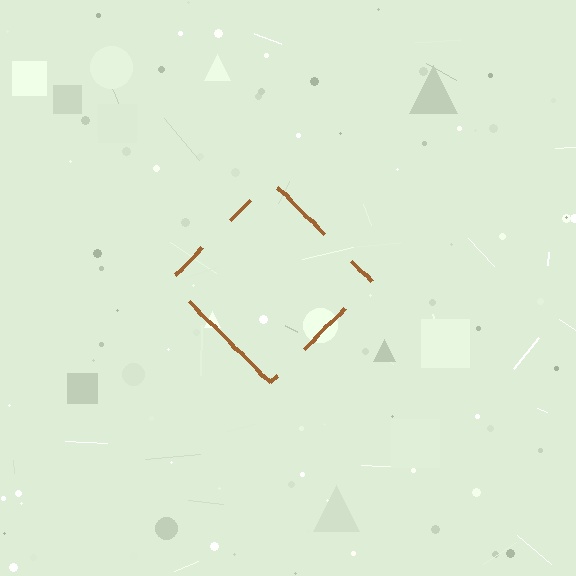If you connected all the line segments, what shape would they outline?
They would outline a diamond.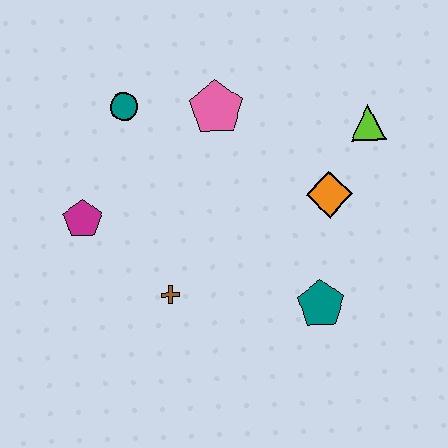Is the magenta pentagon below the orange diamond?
Yes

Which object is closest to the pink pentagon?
The teal circle is closest to the pink pentagon.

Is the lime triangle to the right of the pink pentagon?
Yes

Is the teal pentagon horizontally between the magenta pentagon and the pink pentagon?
No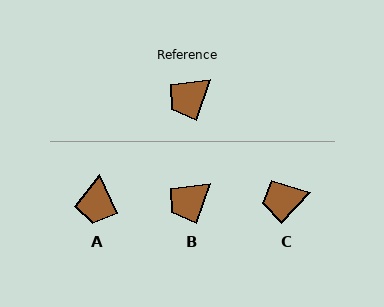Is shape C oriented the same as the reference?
No, it is off by about 24 degrees.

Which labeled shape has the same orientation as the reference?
B.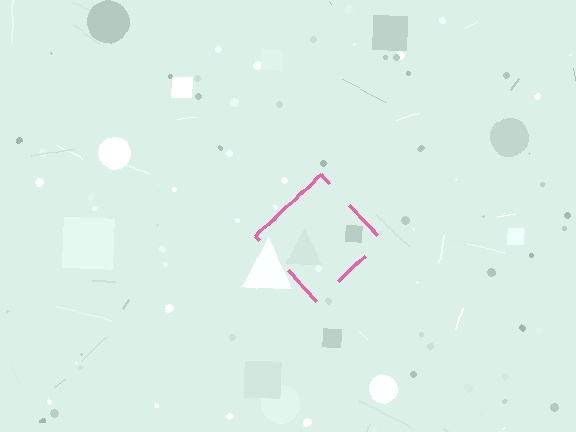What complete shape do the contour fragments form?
The contour fragments form a diamond.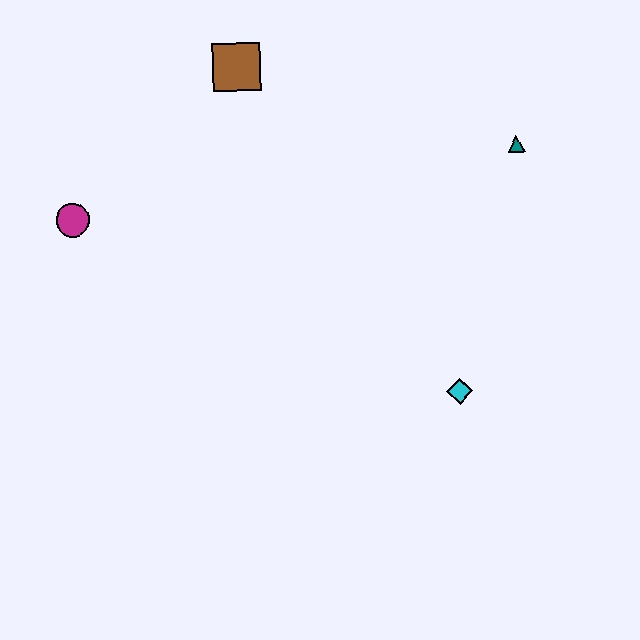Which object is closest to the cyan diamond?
The teal triangle is closest to the cyan diamond.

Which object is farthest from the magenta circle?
The teal triangle is farthest from the magenta circle.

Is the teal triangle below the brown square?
Yes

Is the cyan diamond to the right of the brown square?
Yes